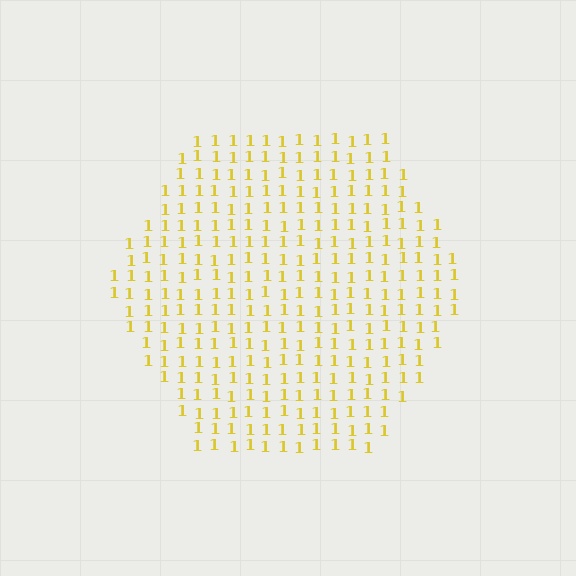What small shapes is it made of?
It is made of small digit 1's.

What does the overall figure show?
The overall figure shows a hexagon.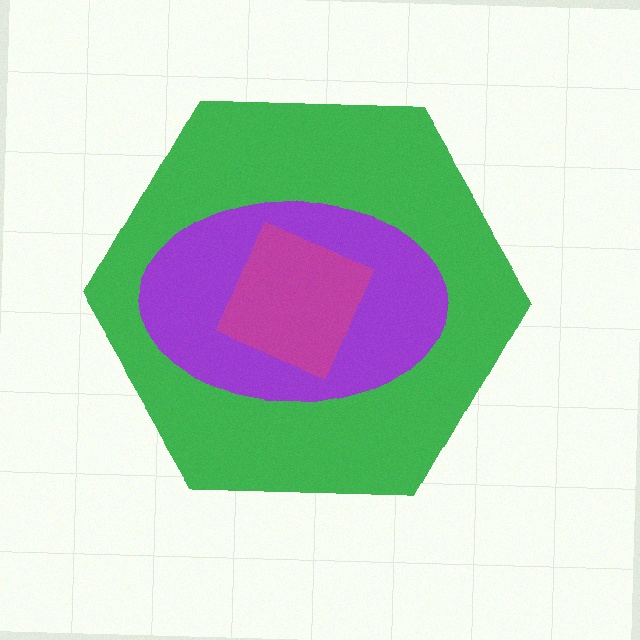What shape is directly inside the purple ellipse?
The magenta diamond.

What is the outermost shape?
The green hexagon.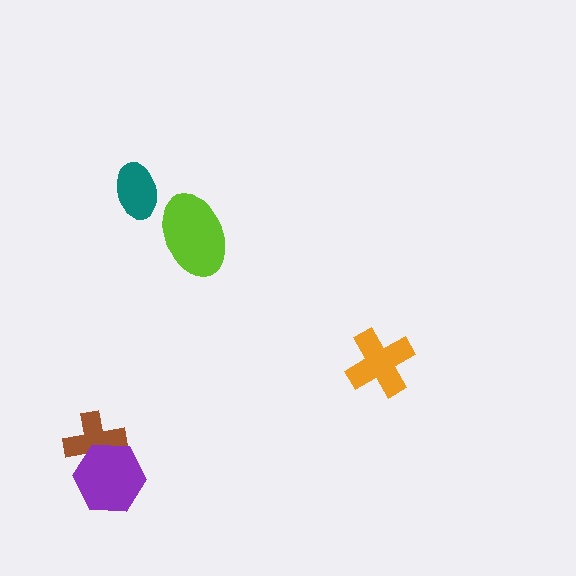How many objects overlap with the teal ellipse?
0 objects overlap with the teal ellipse.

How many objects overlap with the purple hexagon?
1 object overlaps with the purple hexagon.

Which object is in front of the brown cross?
The purple hexagon is in front of the brown cross.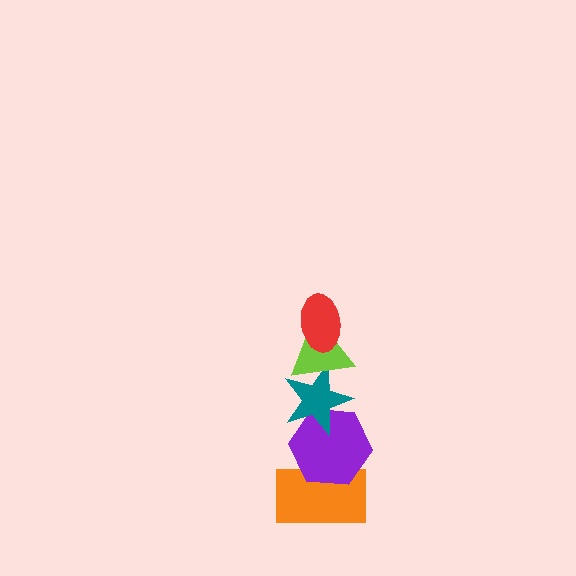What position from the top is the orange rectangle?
The orange rectangle is 5th from the top.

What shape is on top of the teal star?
The lime triangle is on top of the teal star.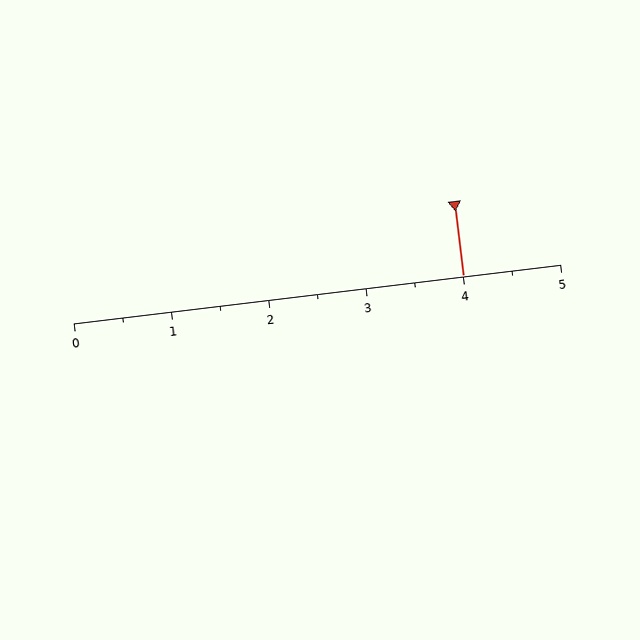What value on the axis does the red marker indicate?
The marker indicates approximately 4.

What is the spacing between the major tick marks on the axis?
The major ticks are spaced 1 apart.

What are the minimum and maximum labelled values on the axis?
The axis runs from 0 to 5.